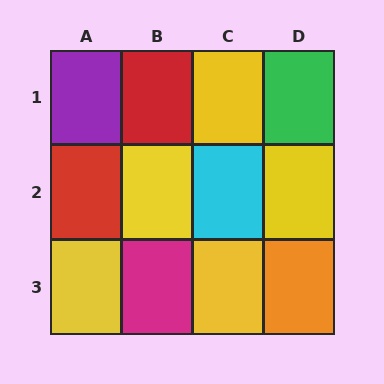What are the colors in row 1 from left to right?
Purple, red, yellow, green.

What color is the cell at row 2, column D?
Yellow.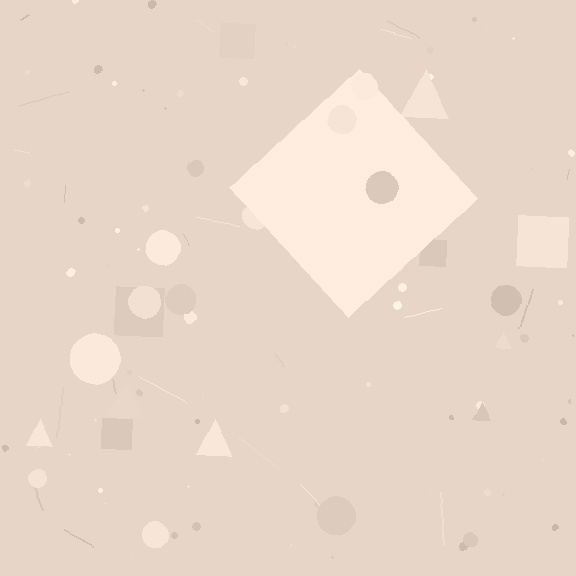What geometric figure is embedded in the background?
A diamond is embedded in the background.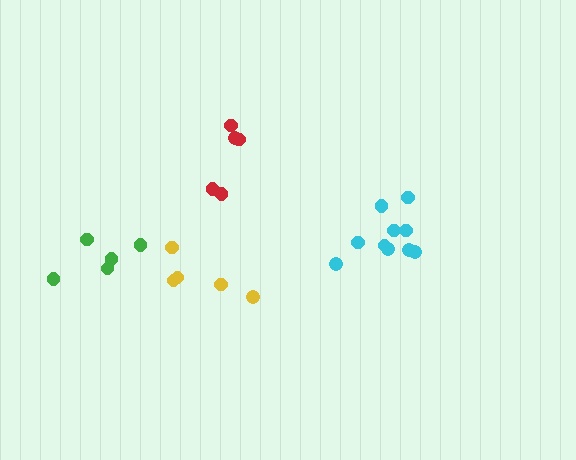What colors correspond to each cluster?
The clusters are colored: yellow, red, cyan, green.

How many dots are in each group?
Group 1: 5 dots, Group 2: 5 dots, Group 3: 10 dots, Group 4: 5 dots (25 total).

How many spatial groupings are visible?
There are 4 spatial groupings.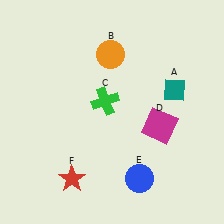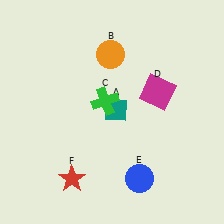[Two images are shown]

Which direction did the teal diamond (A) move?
The teal diamond (A) moved left.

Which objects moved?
The objects that moved are: the teal diamond (A), the magenta square (D).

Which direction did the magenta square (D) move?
The magenta square (D) moved up.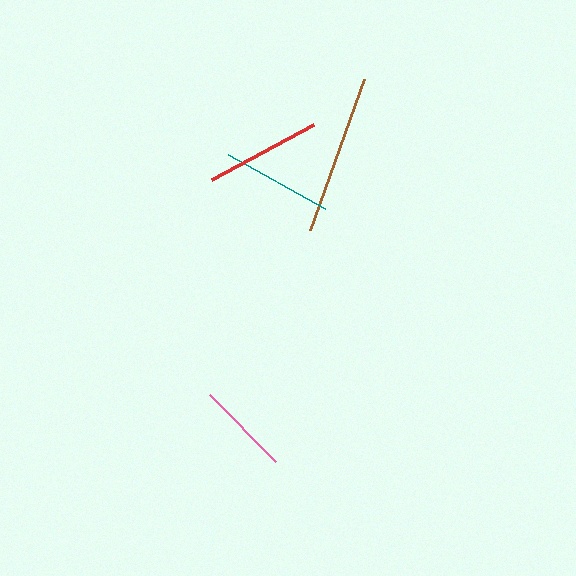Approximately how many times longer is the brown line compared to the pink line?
The brown line is approximately 1.7 times the length of the pink line.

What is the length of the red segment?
The red segment is approximately 115 pixels long.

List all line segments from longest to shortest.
From longest to shortest: brown, red, teal, pink.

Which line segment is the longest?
The brown line is the longest at approximately 161 pixels.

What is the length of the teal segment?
The teal segment is approximately 112 pixels long.